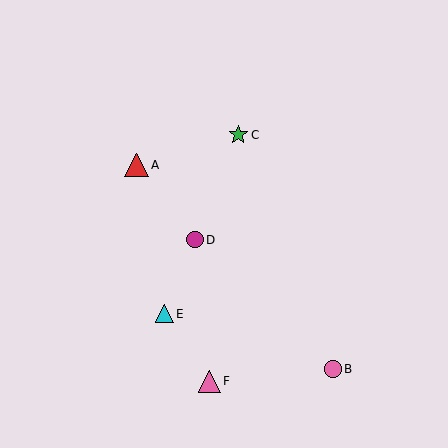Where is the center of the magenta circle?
The center of the magenta circle is at (195, 240).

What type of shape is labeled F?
Shape F is a pink triangle.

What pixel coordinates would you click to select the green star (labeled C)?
Click at (238, 135) to select the green star C.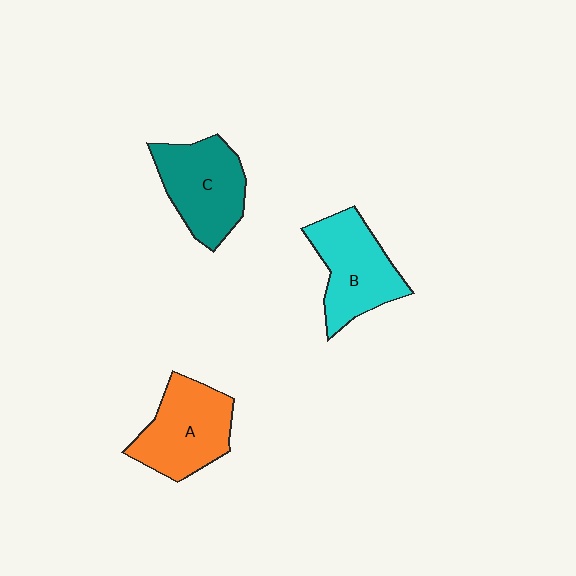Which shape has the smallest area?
Shape C (teal).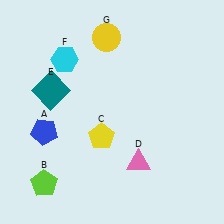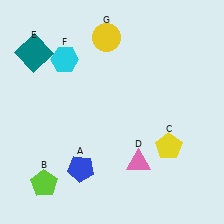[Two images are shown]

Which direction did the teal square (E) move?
The teal square (E) moved up.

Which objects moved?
The objects that moved are: the blue pentagon (A), the yellow pentagon (C), the teal square (E).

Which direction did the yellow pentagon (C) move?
The yellow pentagon (C) moved right.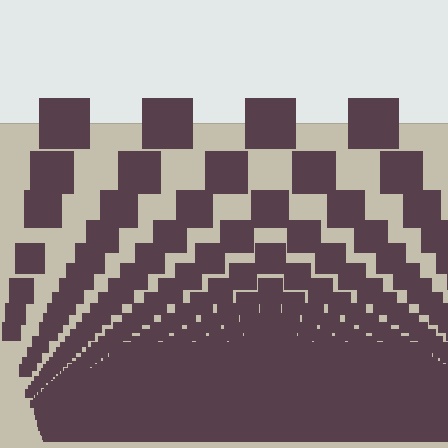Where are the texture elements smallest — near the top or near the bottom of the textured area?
Near the bottom.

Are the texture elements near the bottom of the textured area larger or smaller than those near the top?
Smaller. The gradient is inverted — elements near the bottom are smaller and denser.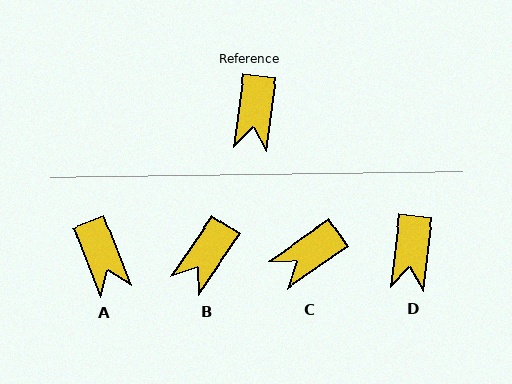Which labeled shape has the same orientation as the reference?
D.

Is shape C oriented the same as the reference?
No, it is off by about 48 degrees.